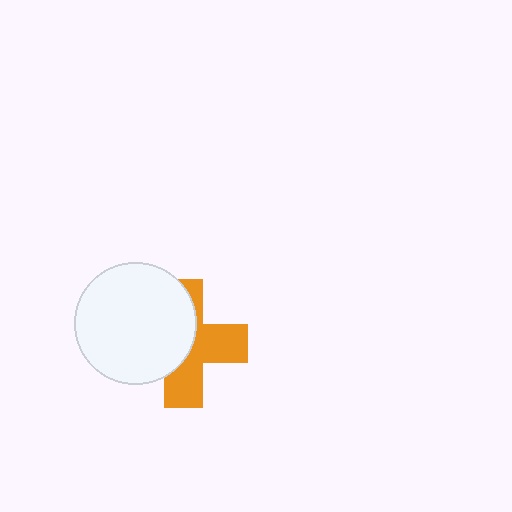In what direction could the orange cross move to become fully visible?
The orange cross could move right. That would shift it out from behind the white circle entirely.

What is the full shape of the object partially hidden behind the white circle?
The partially hidden object is an orange cross.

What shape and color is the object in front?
The object in front is a white circle.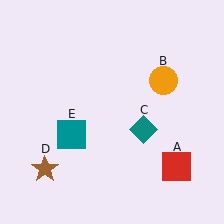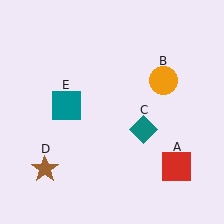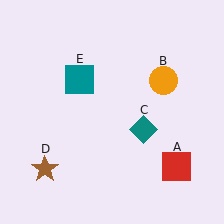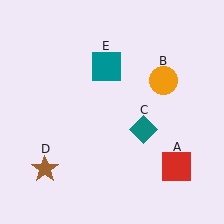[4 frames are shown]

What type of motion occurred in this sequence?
The teal square (object E) rotated clockwise around the center of the scene.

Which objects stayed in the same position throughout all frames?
Red square (object A) and orange circle (object B) and teal diamond (object C) and brown star (object D) remained stationary.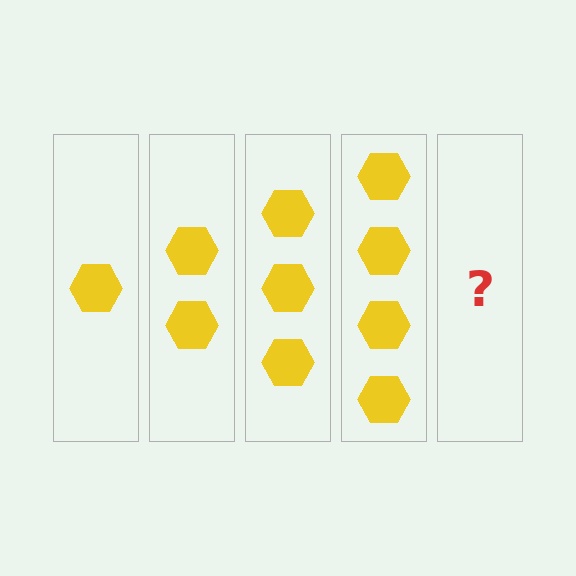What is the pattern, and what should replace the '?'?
The pattern is that each step adds one more hexagon. The '?' should be 5 hexagons.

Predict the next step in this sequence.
The next step is 5 hexagons.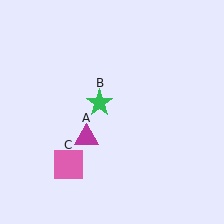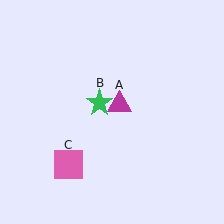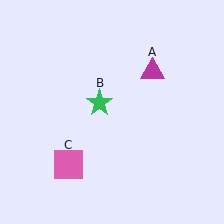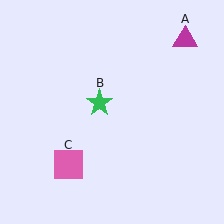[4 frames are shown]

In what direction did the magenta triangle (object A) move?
The magenta triangle (object A) moved up and to the right.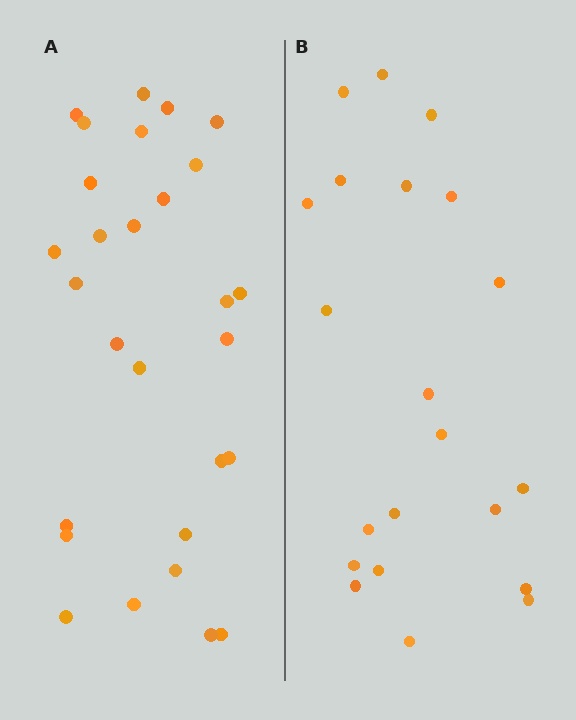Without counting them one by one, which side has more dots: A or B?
Region A (the left region) has more dots.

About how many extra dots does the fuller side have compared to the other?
Region A has roughly 8 or so more dots than region B.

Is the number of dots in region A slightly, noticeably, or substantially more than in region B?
Region A has noticeably more, but not dramatically so. The ratio is roughly 1.3 to 1.